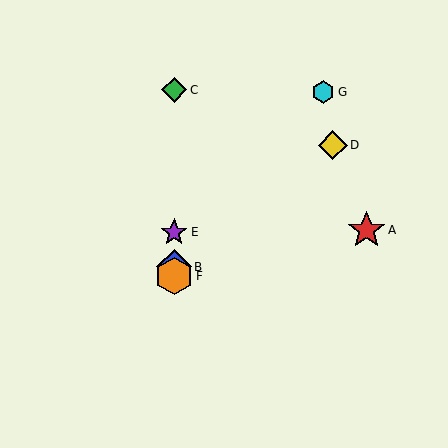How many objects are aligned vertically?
4 objects (B, C, E, F) are aligned vertically.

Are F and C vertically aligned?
Yes, both are at x≈174.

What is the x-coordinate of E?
Object E is at x≈174.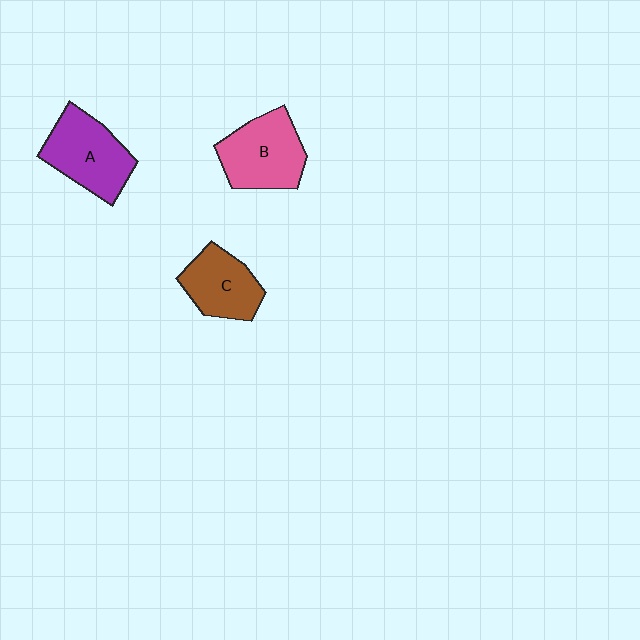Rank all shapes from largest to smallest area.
From largest to smallest: B (pink), A (purple), C (brown).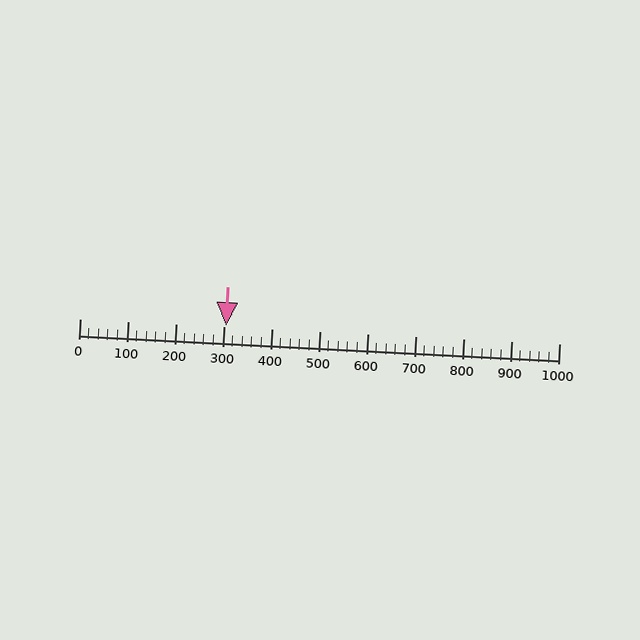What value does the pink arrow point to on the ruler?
The pink arrow points to approximately 304.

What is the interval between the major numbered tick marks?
The major tick marks are spaced 100 units apart.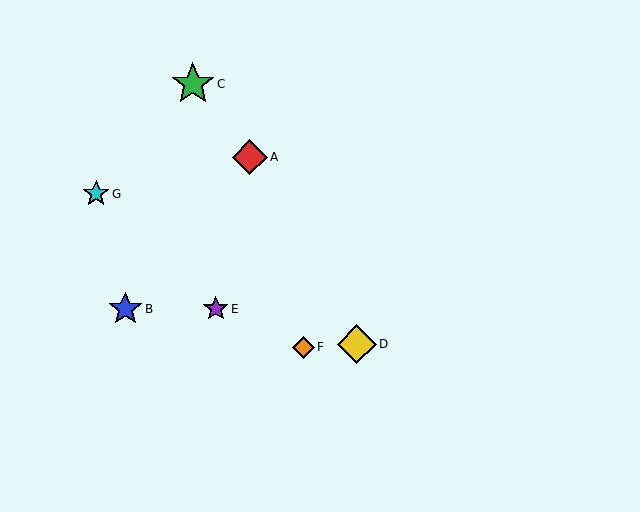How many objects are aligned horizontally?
2 objects (B, E) are aligned horizontally.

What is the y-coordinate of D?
Object D is at y≈344.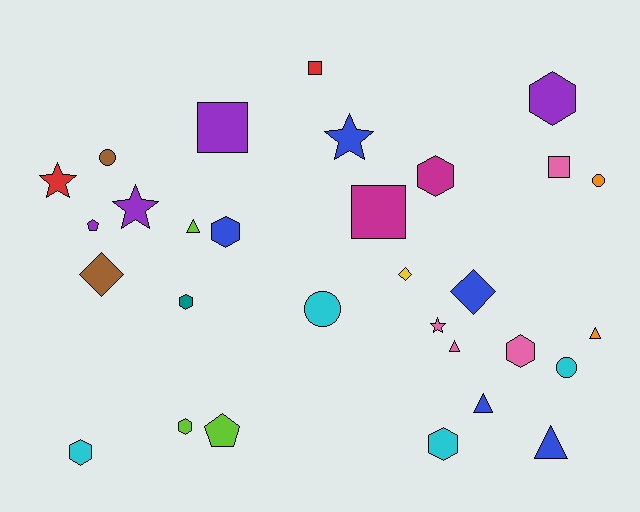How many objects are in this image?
There are 30 objects.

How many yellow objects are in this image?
There is 1 yellow object.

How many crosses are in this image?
There are no crosses.